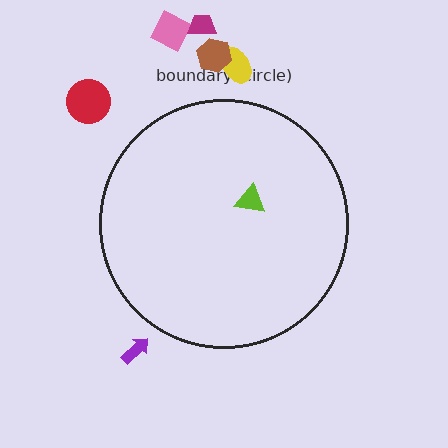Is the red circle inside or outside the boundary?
Outside.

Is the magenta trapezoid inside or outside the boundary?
Outside.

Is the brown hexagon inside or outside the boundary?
Outside.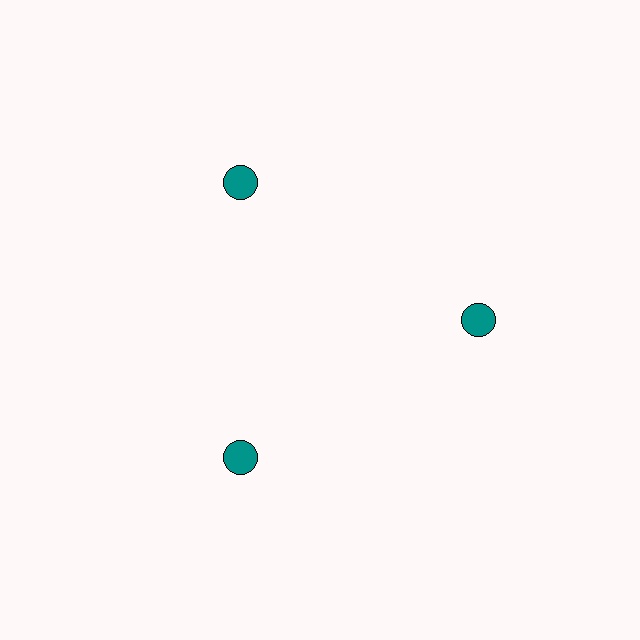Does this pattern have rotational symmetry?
Yes, this pattern has 3-fold rotational symmetry. It looks the same after rotating 120 degrees around the center.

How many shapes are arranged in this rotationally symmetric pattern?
There are 3 shapes, arranged in 3 groups of 1.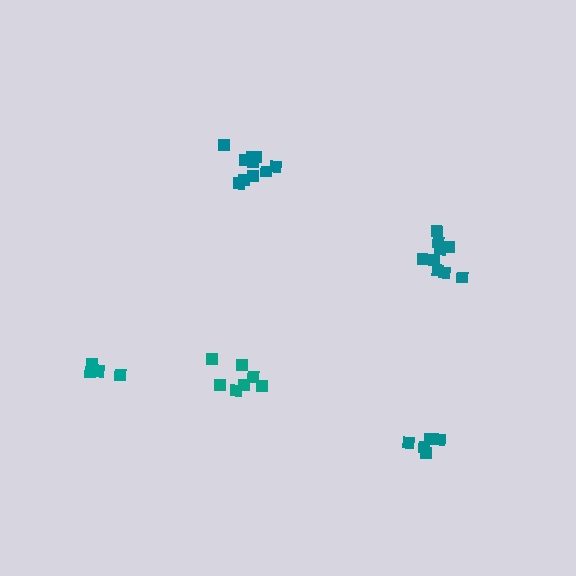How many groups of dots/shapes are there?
There are 5 groups.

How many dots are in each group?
Group 1: 10 dots, Group 2: 9 dots, Group 3: 7 dots, Group 4: 5 dots, Group 5: 5 dots (36 total).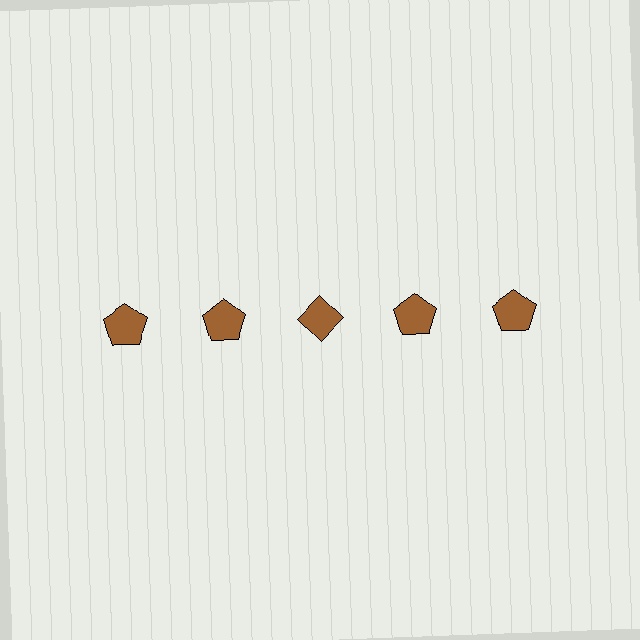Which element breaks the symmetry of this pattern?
The brown diamond in the top row, center column breaks the symmetry. All other shapes are brown pentagons.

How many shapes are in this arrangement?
There are 5 shapes arranged in a grid pattern.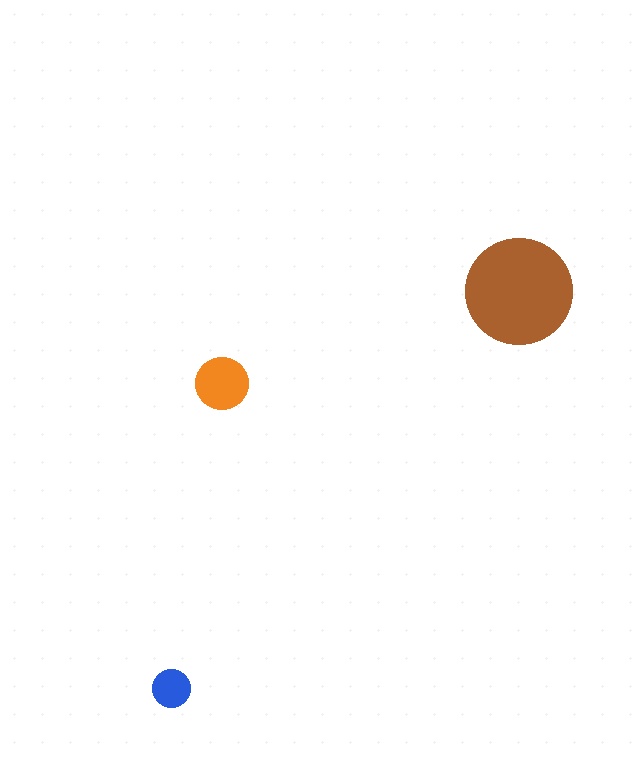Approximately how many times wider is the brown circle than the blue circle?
About 3 times wider.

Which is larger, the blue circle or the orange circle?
The orange one.